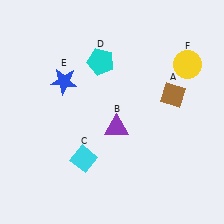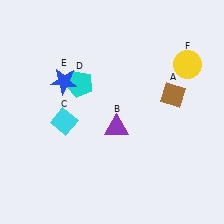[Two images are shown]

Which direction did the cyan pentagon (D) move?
The cyan pentagon (D) moved down.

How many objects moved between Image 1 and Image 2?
2 objects moved between the two images.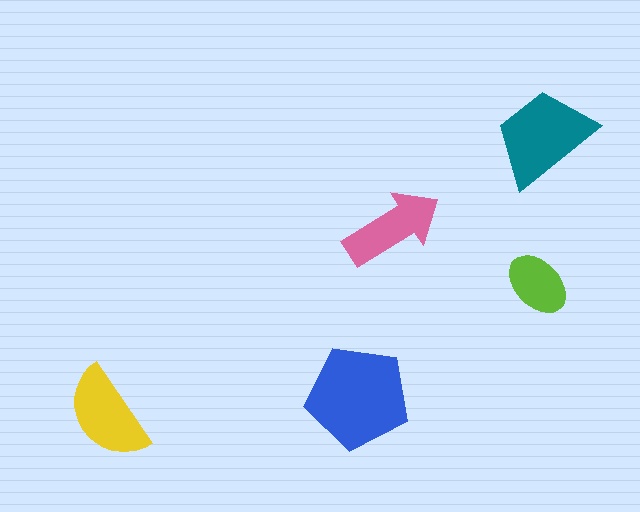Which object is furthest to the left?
The yellow semicircle is leftmost.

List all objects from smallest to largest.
The lime ellipse, the pink arrow, the yellow semicircle, the teal trapezoid, the blue pentagon.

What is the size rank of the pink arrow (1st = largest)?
4th.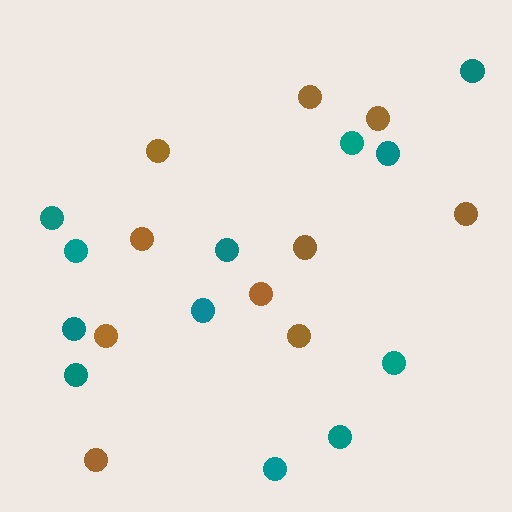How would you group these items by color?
There are 2 groups: one group of teal circles (12) and one group of brown circles (10).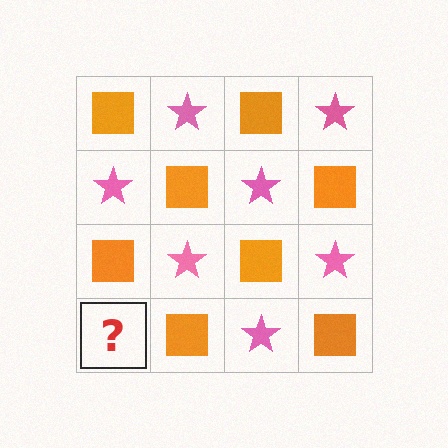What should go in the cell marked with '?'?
The missing cell should contain a pink star.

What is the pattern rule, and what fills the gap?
The rule is that it alternates orange square and pink star in a checkerboard pattern. The gap should be filled with a pink star.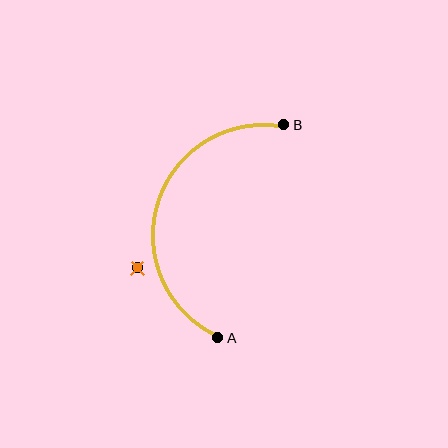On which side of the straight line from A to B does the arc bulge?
The arc bulges to the left of the straight line connecting A and B.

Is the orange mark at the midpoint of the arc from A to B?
No — the orange mark does not lie on the arc at all. It sits slightly outside the curve.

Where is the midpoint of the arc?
The arc midpoint is the point on the curve farthest from the straight line joining A and B. It sits to the left of that line.